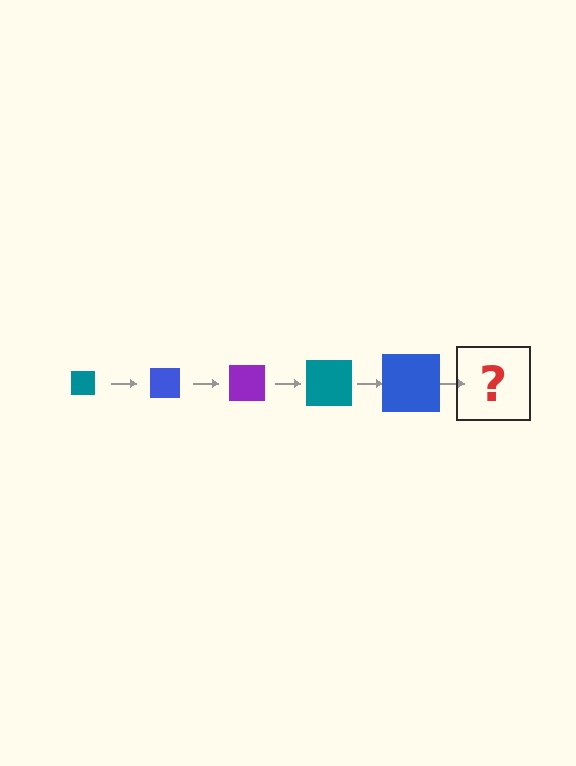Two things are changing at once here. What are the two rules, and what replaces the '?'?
The two rules are that the square grows larger each step and the color cycles through teal, blue, and purple. The '?' should be a purple square, larger than the previous one.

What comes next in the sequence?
The next element should be a purple square, larger than the previous one.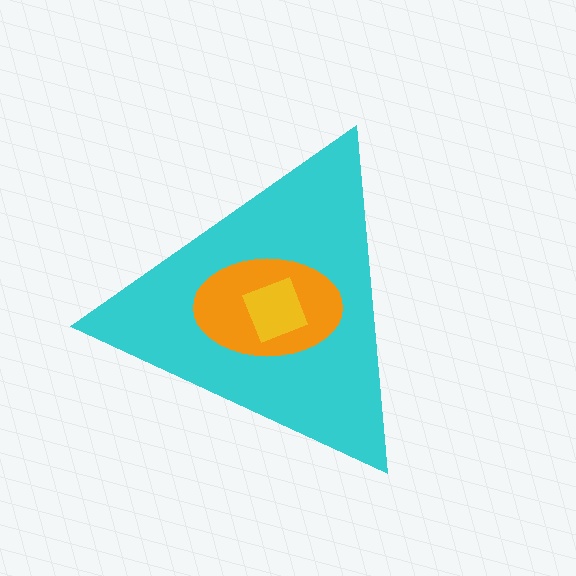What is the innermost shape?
The yellow square.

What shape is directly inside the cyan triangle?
The orange ellipse.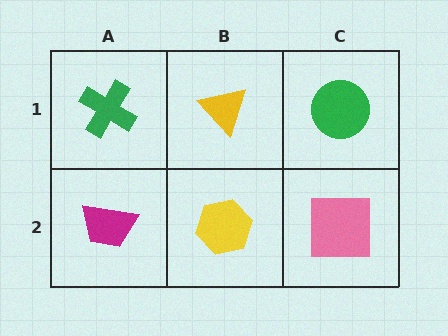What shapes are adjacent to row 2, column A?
A green cross (row 1, column A), a yellow hexagon (row 2, column B).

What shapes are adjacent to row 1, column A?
A magenta trapezoid (row 2, column A), a yellow triangle (row 1, column B).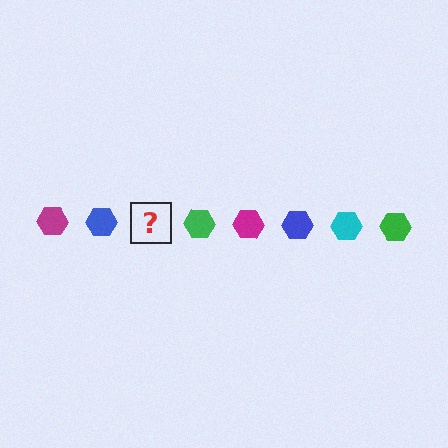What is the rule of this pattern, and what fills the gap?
The rule is that the pattern cycles through magenta, blue, cyan, green hexagons. The gap should be filled with a cyan hexagon.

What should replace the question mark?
The question mark should be replaced with a cyan hexagon.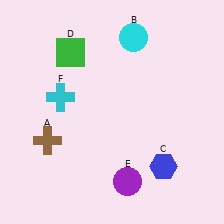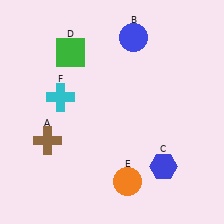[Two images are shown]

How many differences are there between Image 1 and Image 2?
There are 2 differences between the two images.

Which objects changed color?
B changed from cyan to blue. E changed from purple to orange.